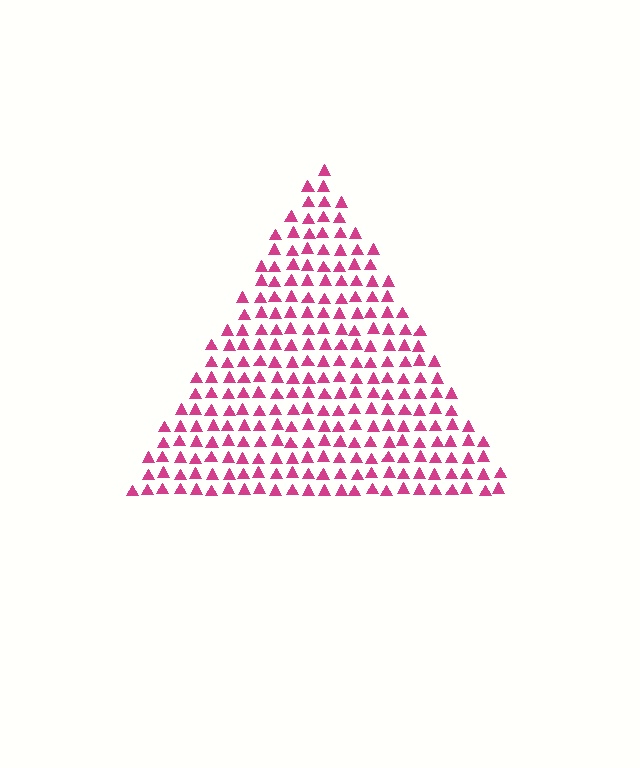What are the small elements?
The small elements are triangles.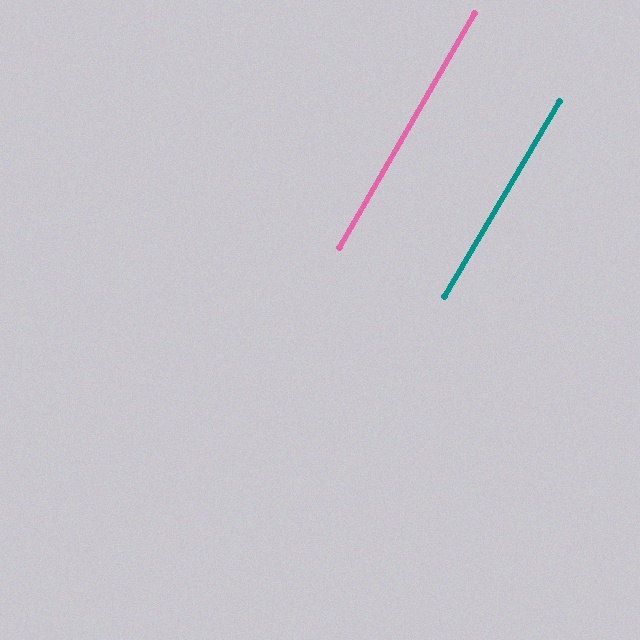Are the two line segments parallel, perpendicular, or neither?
Parallel — their directions differ by only 0.3°.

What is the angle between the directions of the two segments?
Approximately 0 degrees.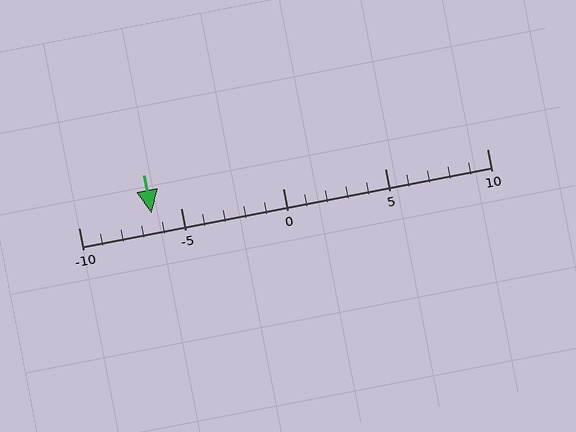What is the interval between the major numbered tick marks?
The major tick marks are spaced 5 units apart.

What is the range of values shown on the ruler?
The ruler shows values from -10 to 10.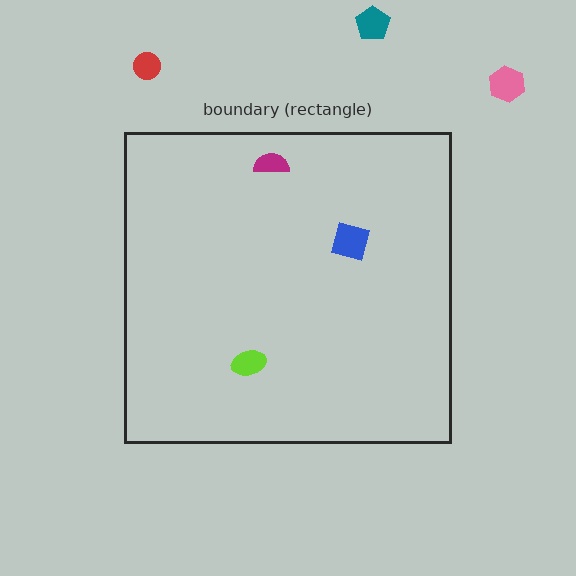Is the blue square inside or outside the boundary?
Inside.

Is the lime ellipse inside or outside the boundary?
Inside.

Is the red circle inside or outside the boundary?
Outside.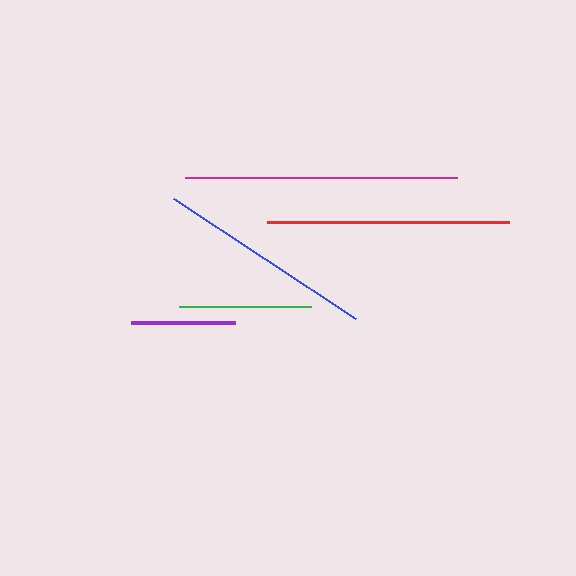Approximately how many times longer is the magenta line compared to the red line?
The magenta line is approximately 1.1 times the length of the red line.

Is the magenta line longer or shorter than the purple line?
The magenta line is longer than the purple line.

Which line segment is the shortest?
The purple line is the shortest at approximately 104 pixels.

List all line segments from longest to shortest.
From longest to shortest: magenta, red, blue, green, purple.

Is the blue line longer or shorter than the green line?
The blue line is longer than the green line.